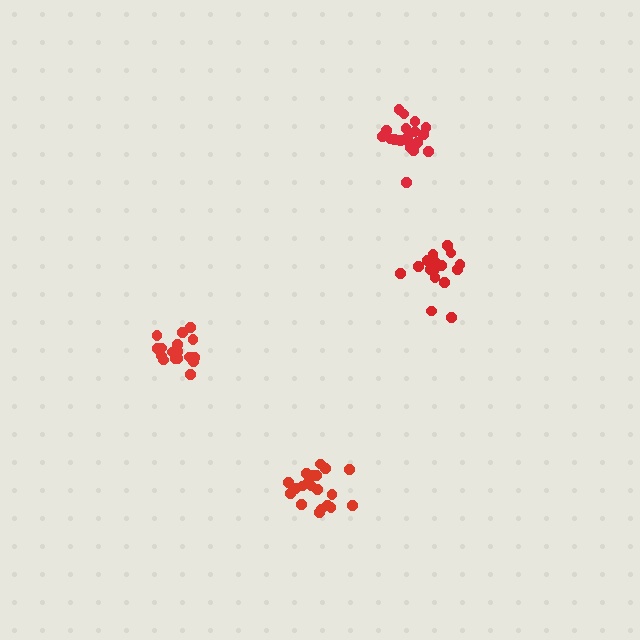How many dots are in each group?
Group 1: 20 dots, Group 2: 20 dots, Group 3: 17 dots, Group 4: 17 dots (74 total).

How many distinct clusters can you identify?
There are 4 distinct clusters.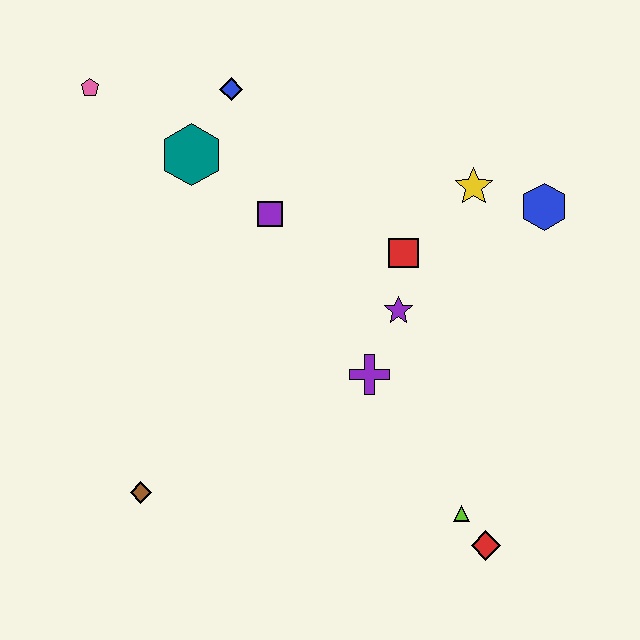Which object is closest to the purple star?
The red square is closest to the purple star.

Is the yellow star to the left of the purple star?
No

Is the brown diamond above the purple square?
No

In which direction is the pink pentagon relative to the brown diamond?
The pink pentagon is above the brown diamond.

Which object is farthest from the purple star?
The pink pentagon is farthest from the purple star.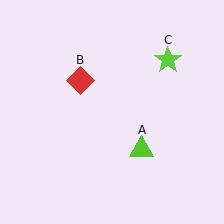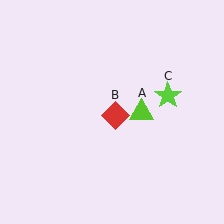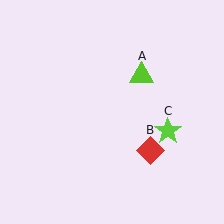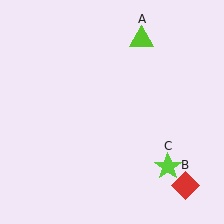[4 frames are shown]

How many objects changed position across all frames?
3 objects changed position: lime triangle (object A), red diamond (object B), lime star (object C).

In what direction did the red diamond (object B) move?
The red diamond (object B) moved down and to the right.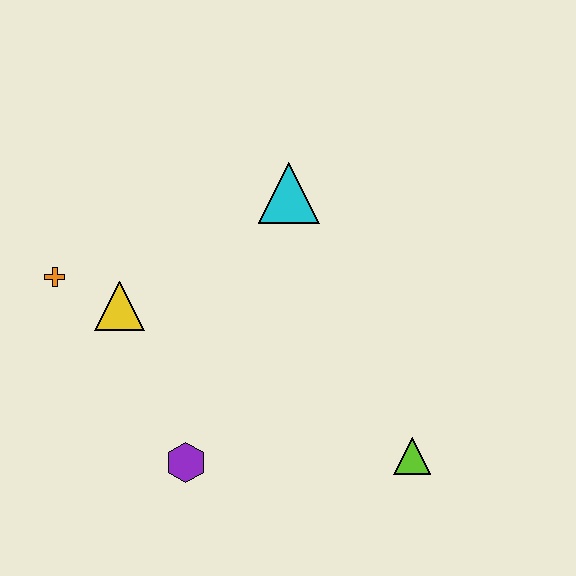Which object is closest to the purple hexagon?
The yellow triangle is closest to the purple hexagon.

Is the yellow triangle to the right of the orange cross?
Yes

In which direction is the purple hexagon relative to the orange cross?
The purple hexagon is below the orange cross.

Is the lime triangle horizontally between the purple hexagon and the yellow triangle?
No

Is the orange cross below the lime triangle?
No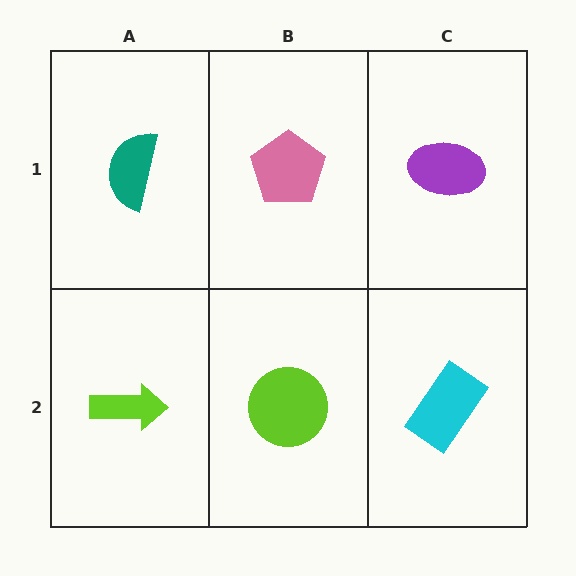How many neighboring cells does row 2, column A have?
2.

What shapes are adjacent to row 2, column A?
A teal semicircle (row 1, column A), a lime circle (row 2, column B).